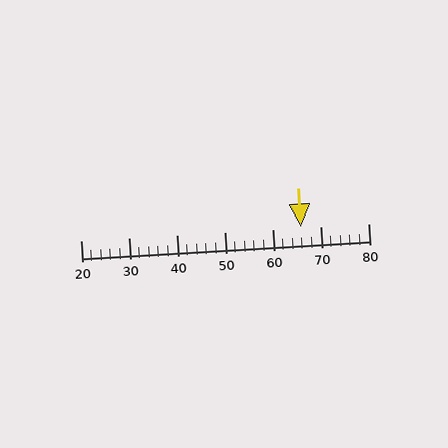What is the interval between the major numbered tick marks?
The major tick marks are spaced 10 units apart.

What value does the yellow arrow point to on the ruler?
The yellow arrow points to approximately 66.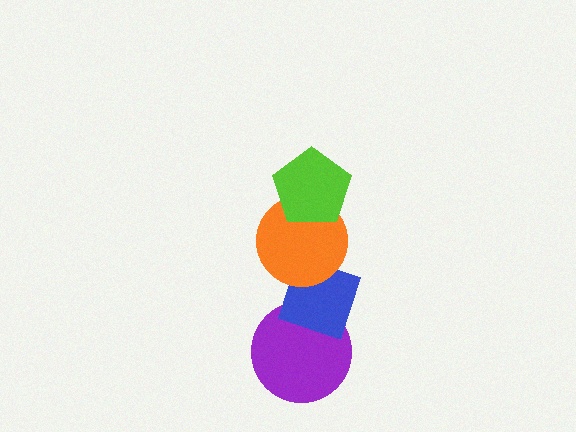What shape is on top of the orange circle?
The lime pentagon is on top of the orange circle.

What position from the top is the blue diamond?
The blue diamond is 3rd from the top.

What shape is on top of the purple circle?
The blue diamond is on top of the purple circle.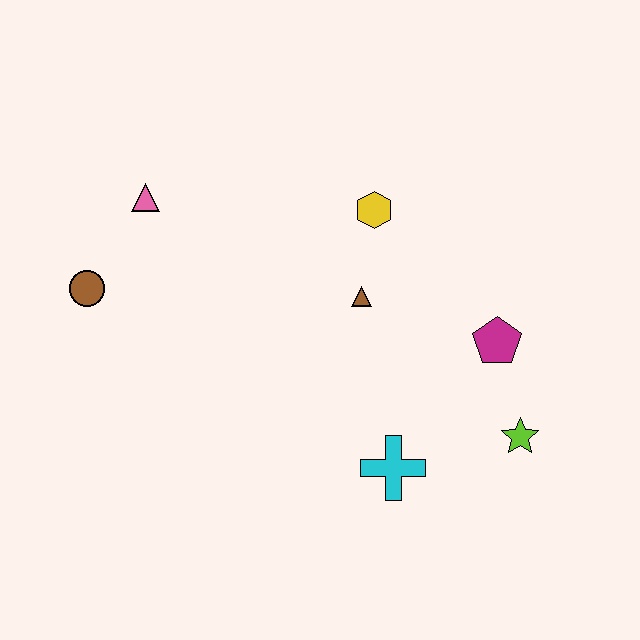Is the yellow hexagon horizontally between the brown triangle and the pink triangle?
No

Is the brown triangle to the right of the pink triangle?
Yes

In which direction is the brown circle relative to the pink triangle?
The brown circle is below the pink triangle.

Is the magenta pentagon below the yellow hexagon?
Yes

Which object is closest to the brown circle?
The pink triangle is closest to the brown circle.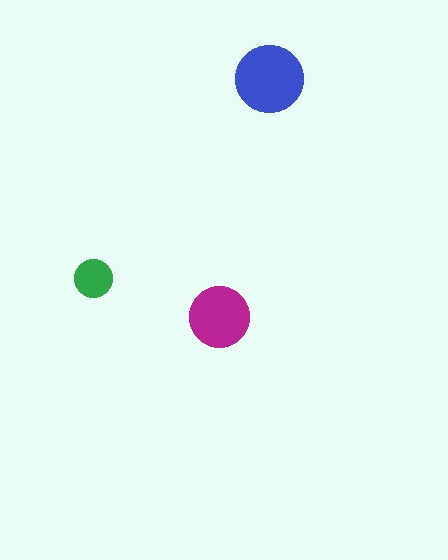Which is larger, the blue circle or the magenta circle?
The blue one.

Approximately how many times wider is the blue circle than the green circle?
About 2 times wider.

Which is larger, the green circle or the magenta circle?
The magenta one.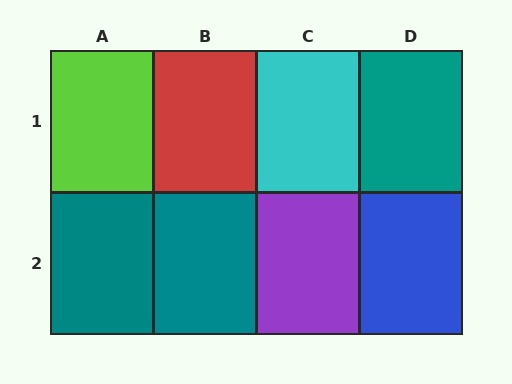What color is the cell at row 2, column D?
Blue.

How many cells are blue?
1 cell is blue.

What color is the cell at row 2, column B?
Teal.